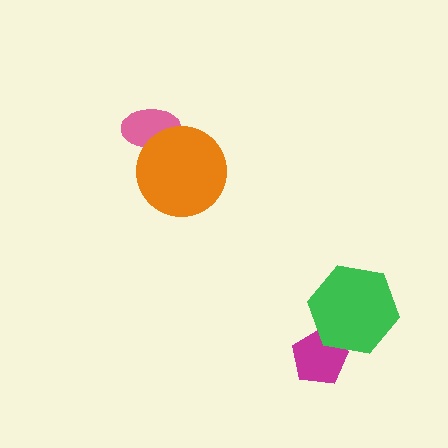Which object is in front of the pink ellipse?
The orange circle is in front of the pink ellipse.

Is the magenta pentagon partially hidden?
Yes, it is partially covered by another shape.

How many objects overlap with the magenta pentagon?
1 object overlaps with the magenta pentagon.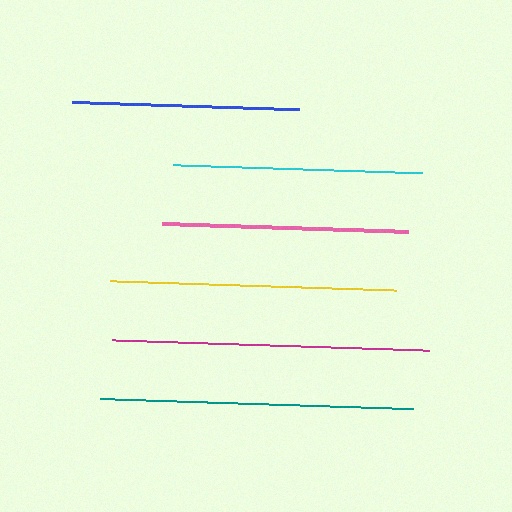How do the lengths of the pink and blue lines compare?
The pink and blue lines are approximately the same length.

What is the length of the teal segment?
The teal segment is approximately 313 pixels long.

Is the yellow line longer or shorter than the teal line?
The teal line is longer than the yellow line.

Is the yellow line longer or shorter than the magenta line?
The magenta line is longer than the yellow line.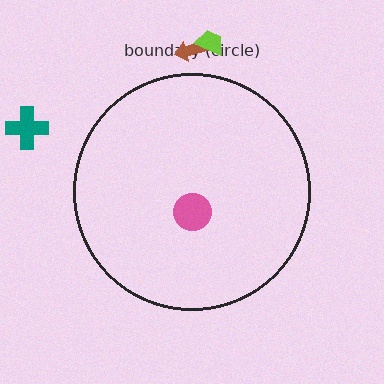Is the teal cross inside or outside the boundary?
Outside.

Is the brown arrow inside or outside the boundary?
Outside.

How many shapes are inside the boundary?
1 inside, 3 outside.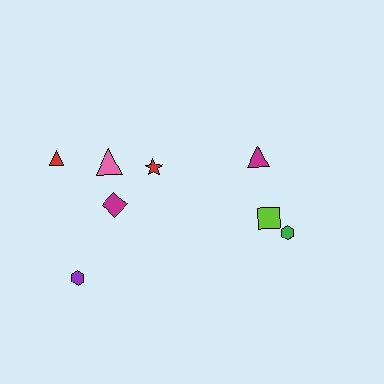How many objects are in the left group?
There are 5 objects.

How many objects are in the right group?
There are 3 objects.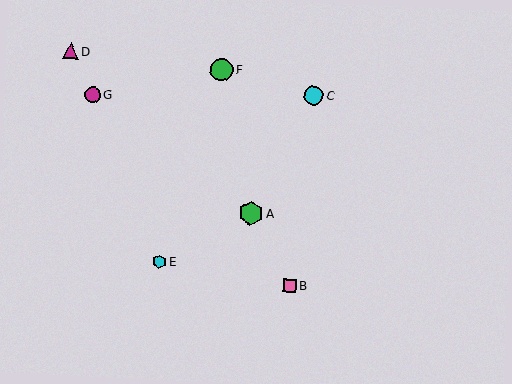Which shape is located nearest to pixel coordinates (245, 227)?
The green hexagon (labeled A) at (251, 213) is nearest to that location.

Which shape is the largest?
The green hexagon (labeled A) is the largest.